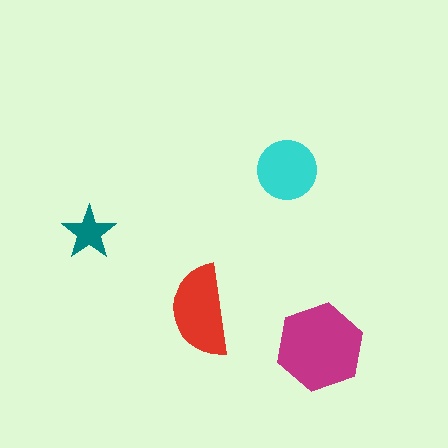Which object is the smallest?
The teal star.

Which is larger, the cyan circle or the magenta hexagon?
The magenta hexagon.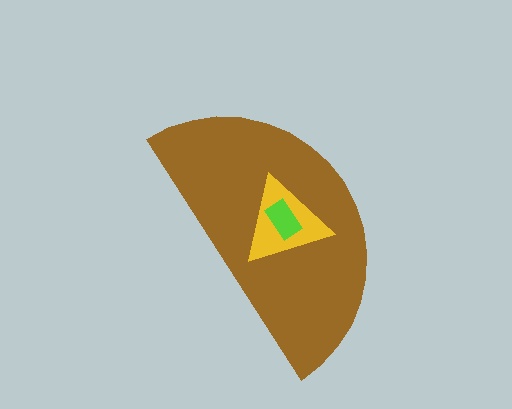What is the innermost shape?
The lime rectangle.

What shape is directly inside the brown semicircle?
The yellow triangle.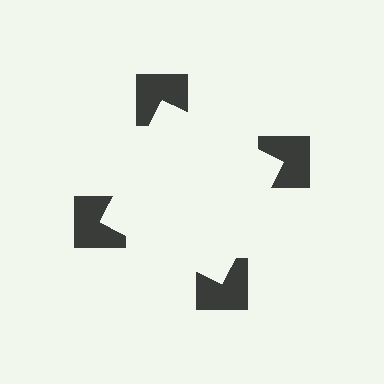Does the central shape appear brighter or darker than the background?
It typically appears slightly brighter than the background, even though no actual brightness change is drawn.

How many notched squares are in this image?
There are 4 — one at each vertex of the illusory square.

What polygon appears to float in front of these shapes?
An illusory square — its edges are inferred from the aligned wedge cuts in the notched squares, not physically drawn.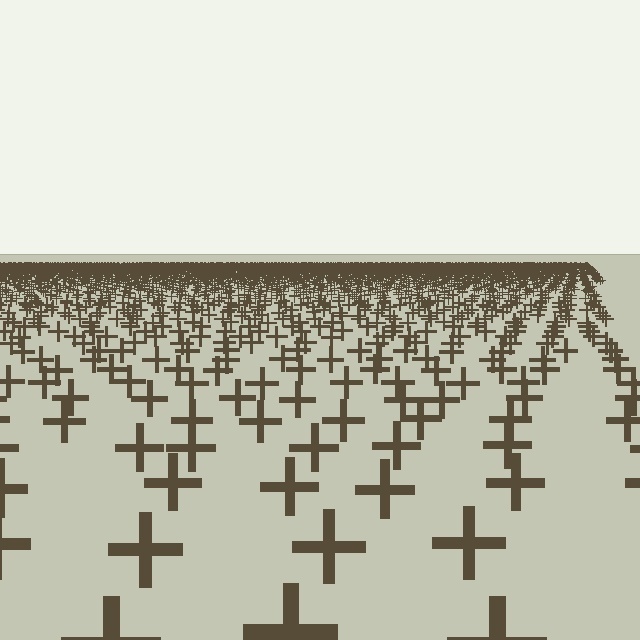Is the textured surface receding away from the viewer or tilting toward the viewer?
The surface is receding away from the viewer. Texture elements get smaller and denser toward the top.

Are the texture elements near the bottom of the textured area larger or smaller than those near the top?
Larger. Near the bottom, elements are closer to the viewer and appear at a bigger on-screen size.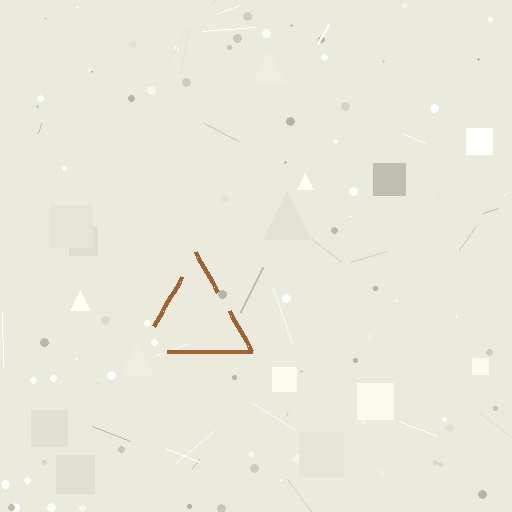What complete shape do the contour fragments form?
The contour fragments form a triangle.